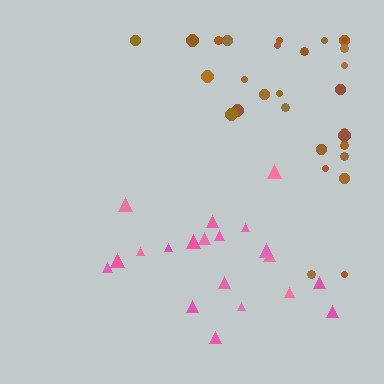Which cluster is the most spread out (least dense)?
Brown.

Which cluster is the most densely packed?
Pink.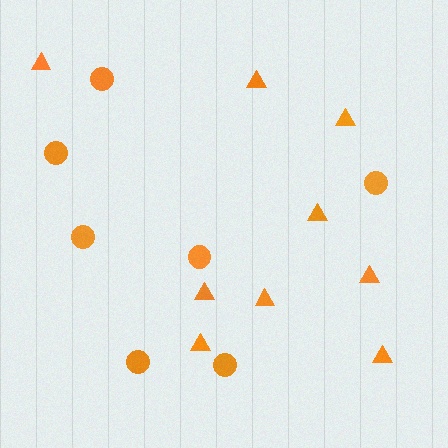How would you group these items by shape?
There are 2 groups: one group of circles (7) and one group of triangles (9).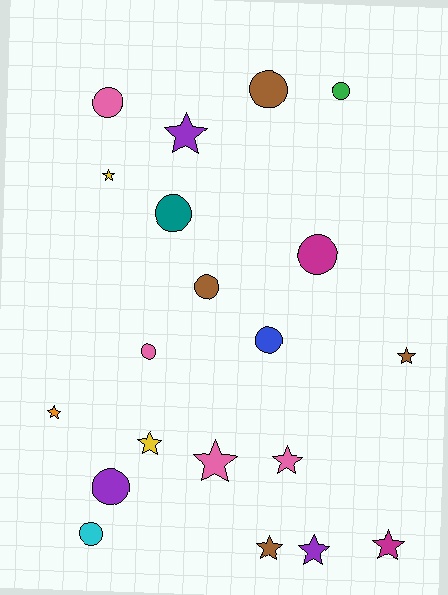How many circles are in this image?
There are 10 circles.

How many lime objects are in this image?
There are no lime objects.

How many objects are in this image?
There are 20 objects.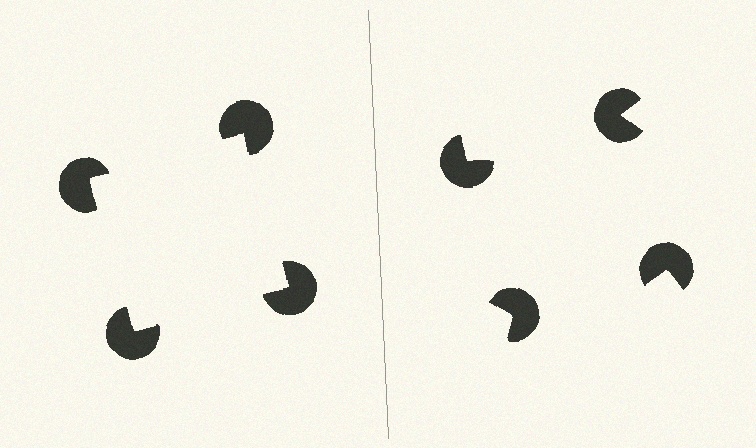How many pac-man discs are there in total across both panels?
8 — 4 on each side.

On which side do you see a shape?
An illusory square appears on the left side. On the right side the wedge cuts are rotated, so no coherent shape forms.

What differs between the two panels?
The pac-man discs are positioned identically on both sides; only the wedge orientations differ. On the left they align to a square; on the right they are misaligned.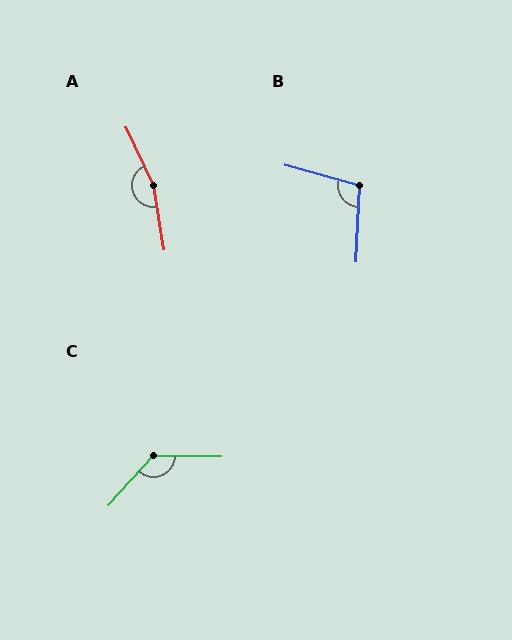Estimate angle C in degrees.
Approximately 132 degrees.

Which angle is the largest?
A, at approximately 164 degrees.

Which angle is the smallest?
B, at approximately 102 degrees.